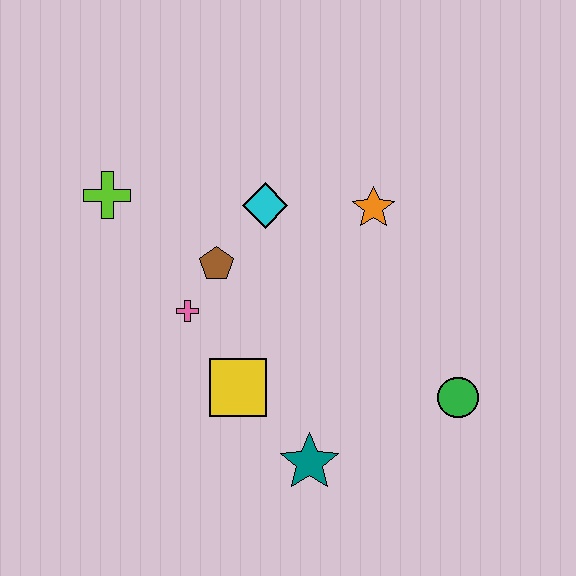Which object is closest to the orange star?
The cyan diamond is closest to the orange star.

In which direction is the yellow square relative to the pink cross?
The yellow square is below the pink cross.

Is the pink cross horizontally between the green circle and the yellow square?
No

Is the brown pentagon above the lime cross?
No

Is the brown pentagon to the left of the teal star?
Yes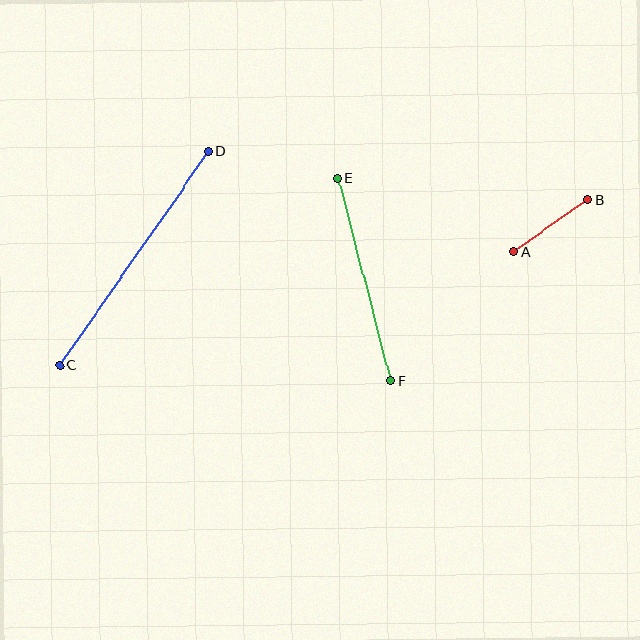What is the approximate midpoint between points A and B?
The midpoint is at approximately (551, 226) pixels.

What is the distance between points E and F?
The distance is approximately 210 pixels.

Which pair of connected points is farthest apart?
Points C and D are farthest apart.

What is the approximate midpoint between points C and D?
The midpoint is at approximately (134, 259) pixels.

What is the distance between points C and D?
The distance is approximately 260 pixels.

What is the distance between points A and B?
The distance is approximately 90 pixels.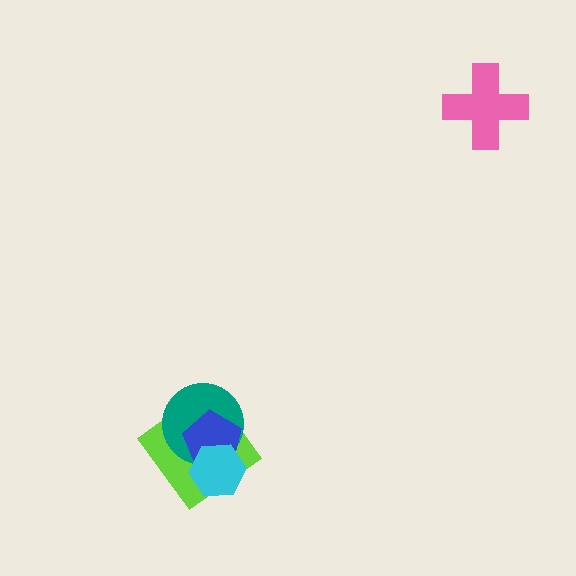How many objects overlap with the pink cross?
0 objects overlap with the pink cross.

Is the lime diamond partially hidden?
Yes, it is partially covered by another shape.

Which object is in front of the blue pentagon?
The cyan hexagon is in front of the blue pentagon.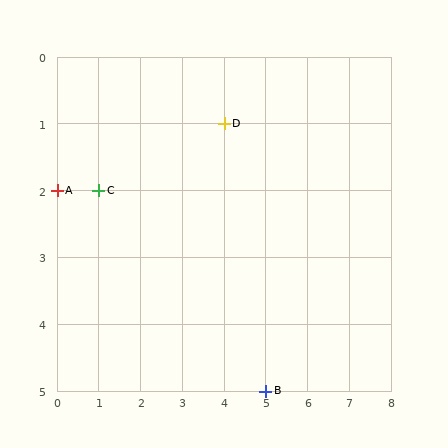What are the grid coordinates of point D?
Point D is at grid coordinates (4, 1).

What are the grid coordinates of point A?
Point A is at grid coordinates (0, 2).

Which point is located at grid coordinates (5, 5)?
Point B is at (5, 5).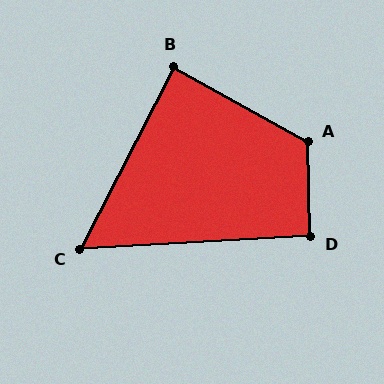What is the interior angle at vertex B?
Approximately 88 degrees (approximately right).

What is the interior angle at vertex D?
Approximately 92 degrees (approximately right).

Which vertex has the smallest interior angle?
C, at approximately 60 degrees.